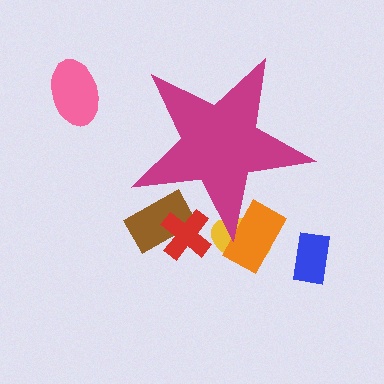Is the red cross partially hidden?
Yes, the red cross is partially hidden behind the magenta star.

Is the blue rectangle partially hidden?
No, the blue rectangle is fully visible.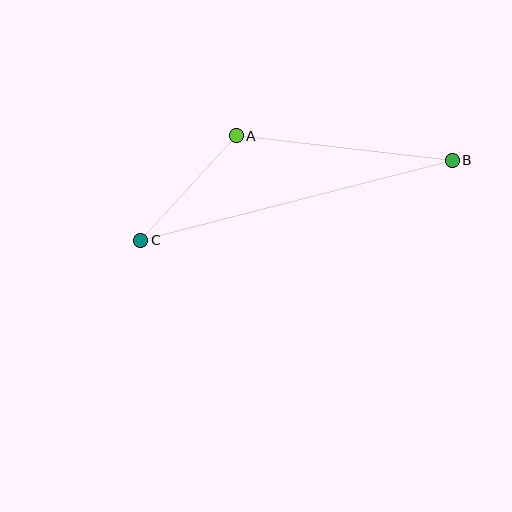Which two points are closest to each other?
Points A and C are closest to each other.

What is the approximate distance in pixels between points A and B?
The distance between A and B is approximately 217 pixels.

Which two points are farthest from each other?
Points B and C are farthest from each other.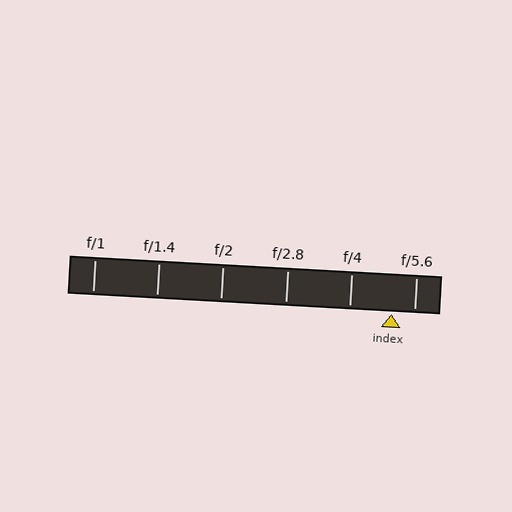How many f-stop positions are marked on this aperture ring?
There are 6 f-stop positions marked.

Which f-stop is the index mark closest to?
The index mark is closest to f/5.6.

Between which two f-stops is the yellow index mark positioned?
The index mark is between f/4 and f/5.6.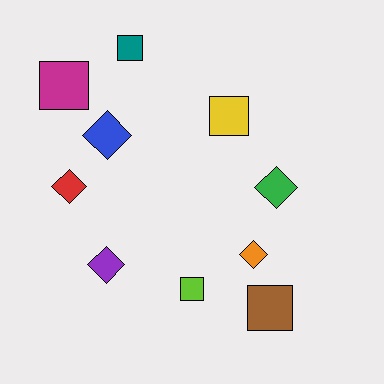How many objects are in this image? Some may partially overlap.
There are 10 objects.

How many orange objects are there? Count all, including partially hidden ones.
There is 1 orange object.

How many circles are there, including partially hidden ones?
There are no circles.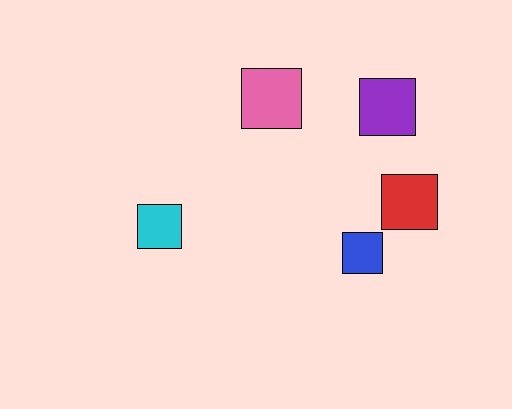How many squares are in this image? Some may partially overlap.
There are 5 squares.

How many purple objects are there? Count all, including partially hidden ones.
There is 1 purple object.